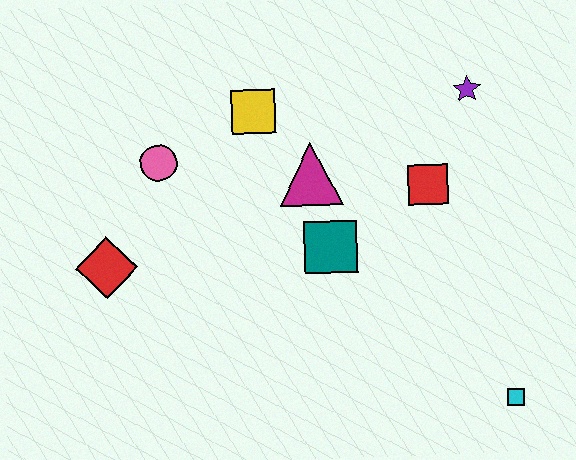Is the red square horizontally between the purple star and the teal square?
Yes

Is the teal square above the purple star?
No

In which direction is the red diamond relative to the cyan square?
The red diamond is to the left of the cyan square.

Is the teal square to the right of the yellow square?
Yes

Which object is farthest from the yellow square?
The cyan square is farthest from the yellow square.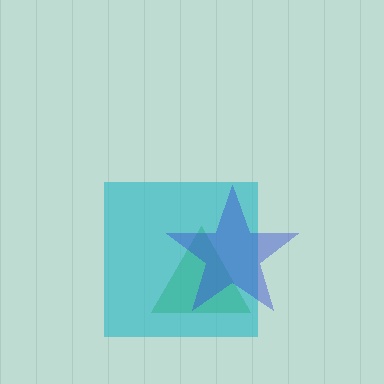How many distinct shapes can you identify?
There are 3 distinct shapes: a green triangle, a cyan square, a blue star.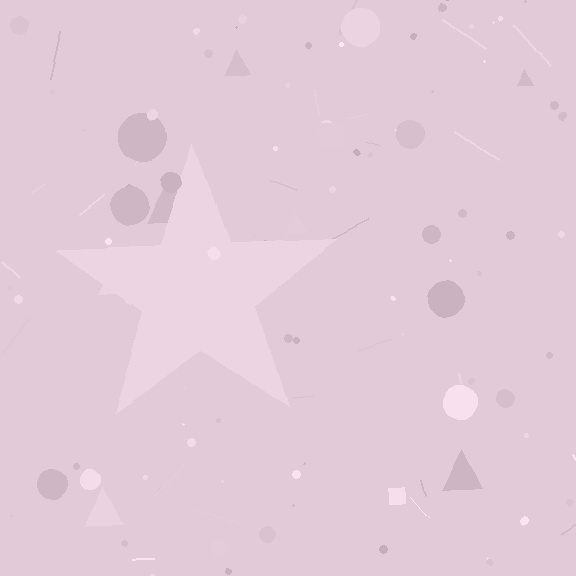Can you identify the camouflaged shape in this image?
The camouflaged shape is a star.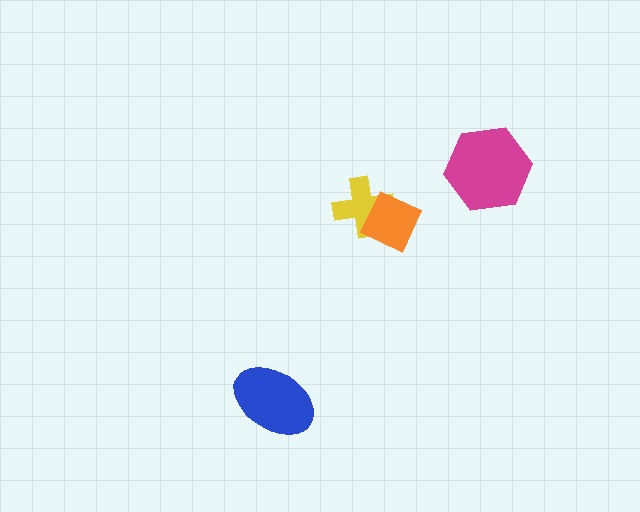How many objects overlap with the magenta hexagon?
0 objects overlap with the magenta hexagon.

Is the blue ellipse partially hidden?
No, no other shape covers it.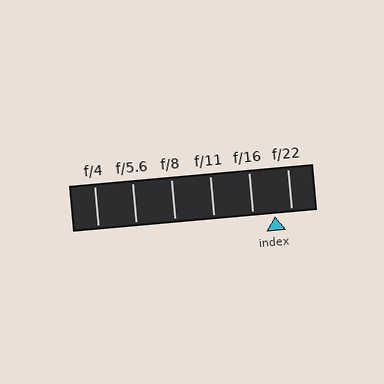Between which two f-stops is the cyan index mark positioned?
The index mark is between f/16 and f/22.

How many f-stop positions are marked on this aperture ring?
There are 6 f-stop positions marked.